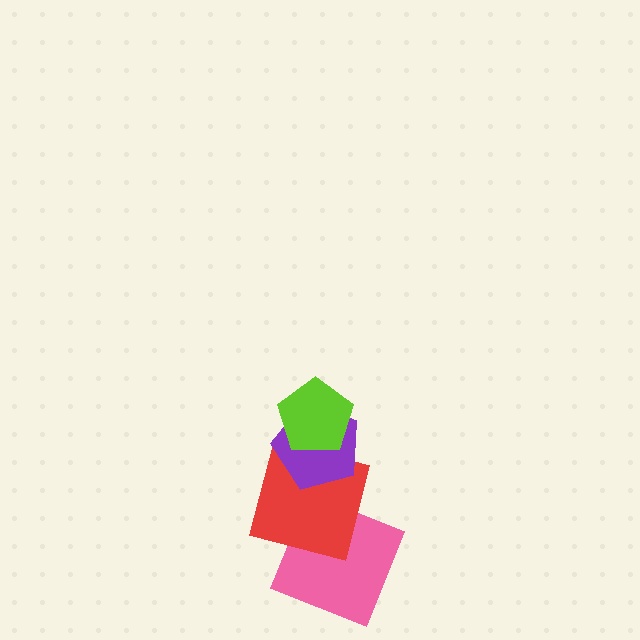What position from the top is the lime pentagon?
The lime pentagon is 1st from the top.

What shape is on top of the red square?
The purple pentagon is on top of the red square.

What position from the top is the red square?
The red square is 3rd from the top.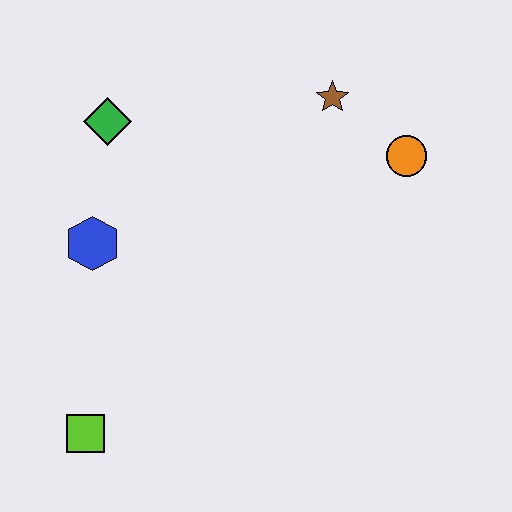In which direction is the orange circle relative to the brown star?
The orange circle is to the right of the brown star.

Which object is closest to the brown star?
The orange circle is closest to the brown star.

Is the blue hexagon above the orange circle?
No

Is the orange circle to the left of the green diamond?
No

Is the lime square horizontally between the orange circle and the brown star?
No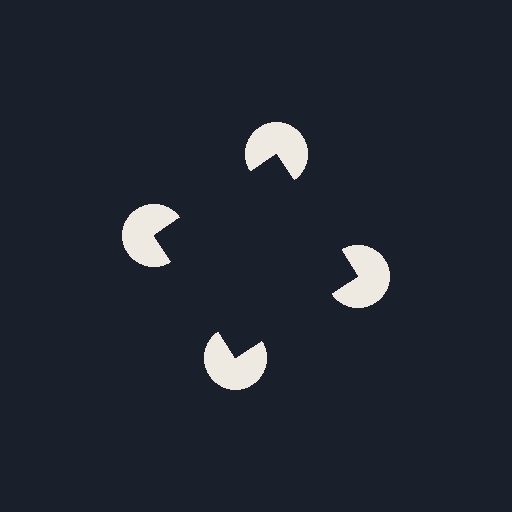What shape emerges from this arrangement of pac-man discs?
An illusory square — its edges are inferred from the aligned wedge cuts in the pac-man discs, not physically drawn.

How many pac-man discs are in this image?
There are 4 — one at each vertex of the illusory square.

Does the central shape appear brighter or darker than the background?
It typically appears slightly darker than the background, even though no actual brightness change is drawn.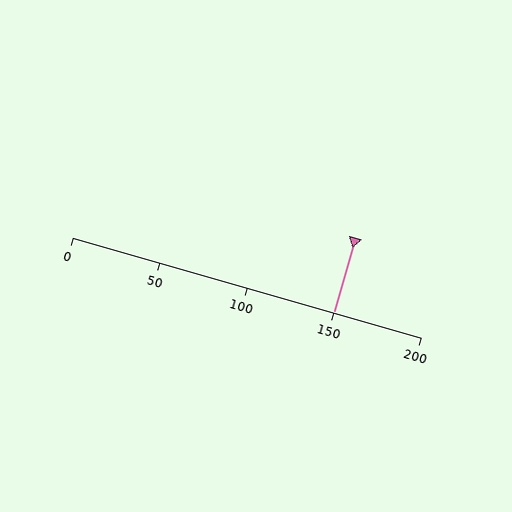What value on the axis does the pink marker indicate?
The marker indicates approximately 150.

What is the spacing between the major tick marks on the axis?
The major ticks are spaced 50 apart.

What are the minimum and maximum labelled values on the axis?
The axis runs from 0 to 200.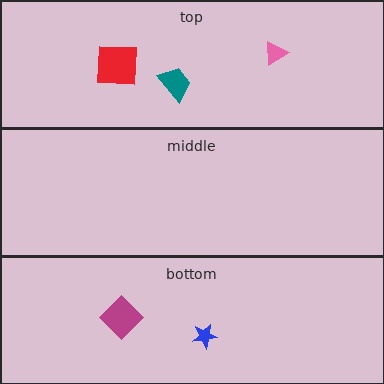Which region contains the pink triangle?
The top region.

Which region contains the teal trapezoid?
The top region.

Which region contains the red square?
The top region.